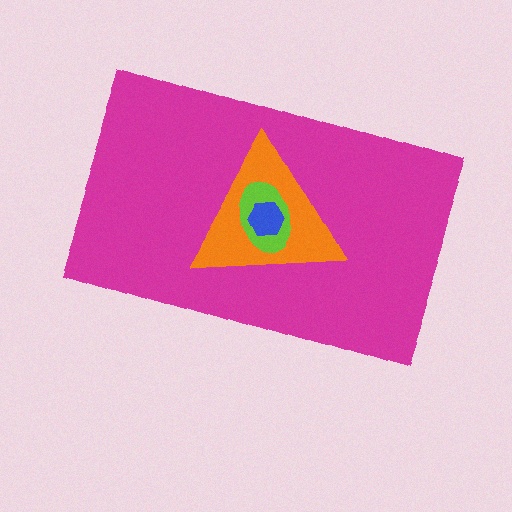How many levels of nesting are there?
4.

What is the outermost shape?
The magenta rectangle.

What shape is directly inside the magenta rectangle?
The orange triangle.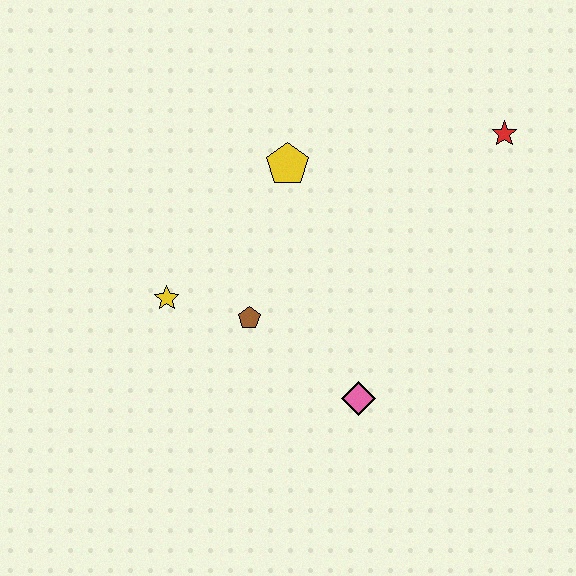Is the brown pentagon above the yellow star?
No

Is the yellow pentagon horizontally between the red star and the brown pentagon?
Yes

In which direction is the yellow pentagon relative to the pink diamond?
The yellow pentagon is above the pink diamond.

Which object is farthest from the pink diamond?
The red star is farthest from the pink diamond.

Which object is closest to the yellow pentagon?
The brown pentagon is closest to the yellow pentagon.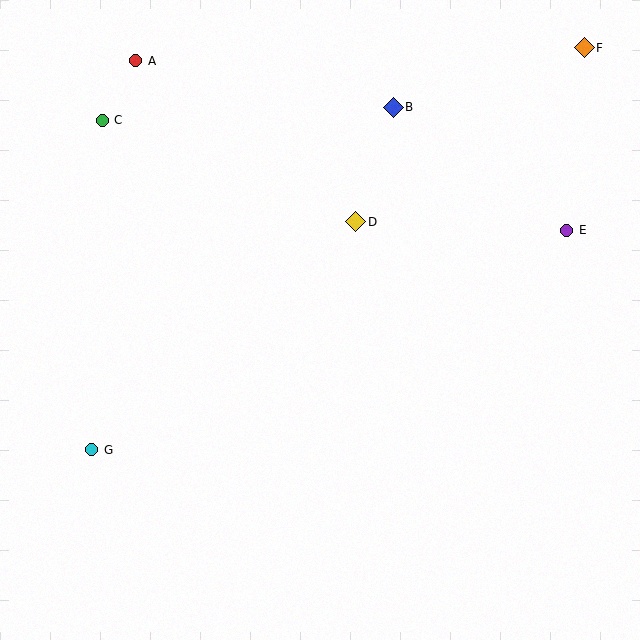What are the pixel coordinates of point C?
Point C is at (102, 120).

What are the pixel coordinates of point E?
Point E is at (567, 230).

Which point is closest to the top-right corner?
Point F is closest to the top-right corner.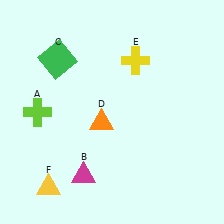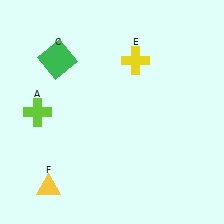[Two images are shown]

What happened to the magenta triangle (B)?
The magenta triangle (B) was removed in Image 2. It was in the bottom-left area of Image 1.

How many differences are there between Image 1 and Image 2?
There are 2 differences between the two images.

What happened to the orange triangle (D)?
The orange triangle (D) was removed in Image 2. It was in the bottom-left area of Image 1.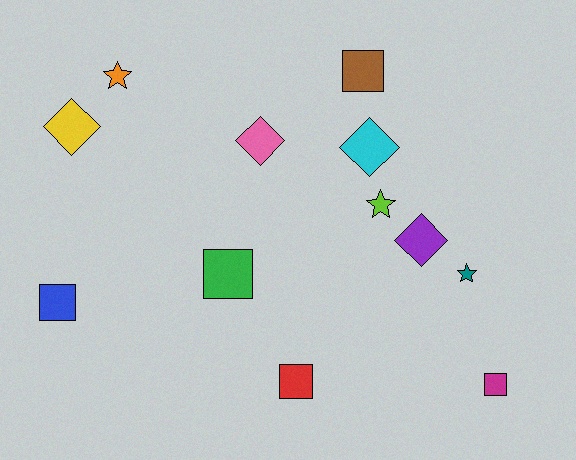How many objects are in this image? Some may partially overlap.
There are 12 objects.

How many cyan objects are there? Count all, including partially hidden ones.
There is 1 cyan object.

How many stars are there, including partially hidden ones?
There are 3 stars.